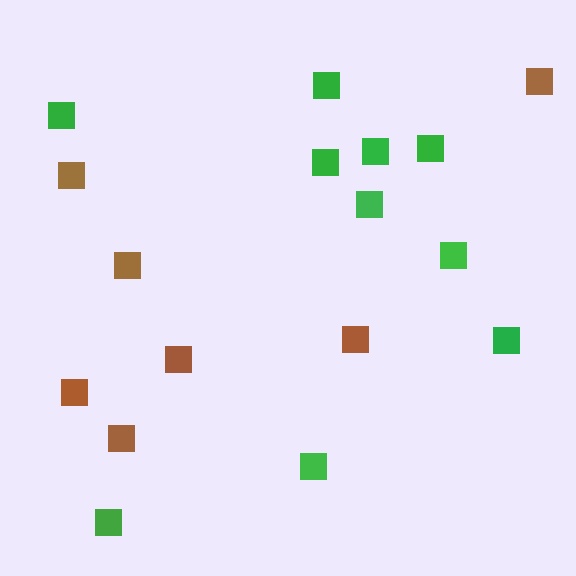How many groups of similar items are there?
There are 2 groups: one group of brown squares (7) and one group of green squares (10).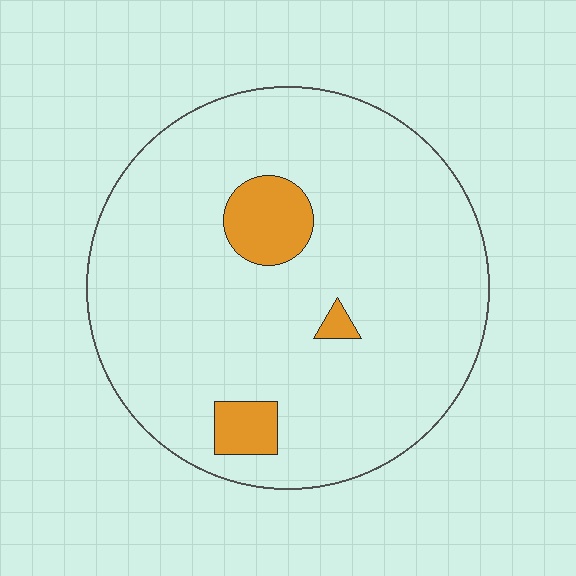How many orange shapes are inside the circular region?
3.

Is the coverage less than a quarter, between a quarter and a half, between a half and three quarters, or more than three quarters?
Less than a quarter.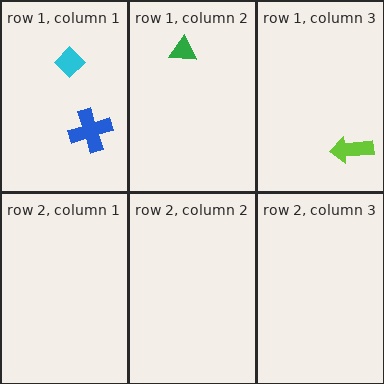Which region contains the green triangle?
The row 1, column 2 region.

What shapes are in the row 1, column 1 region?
The cyan diamond, the blue cross.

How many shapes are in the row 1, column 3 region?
1.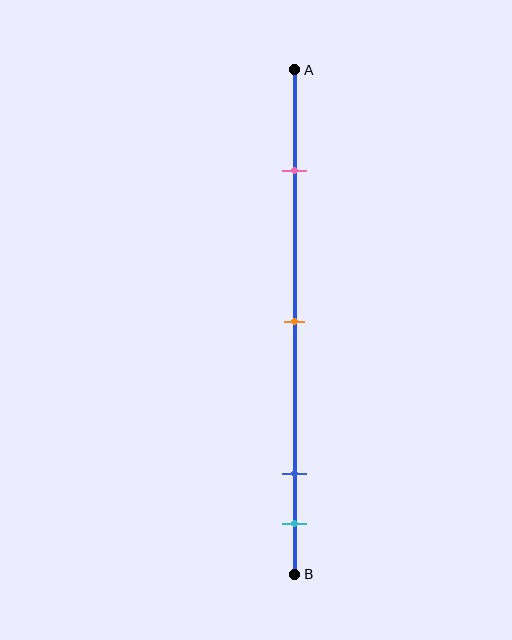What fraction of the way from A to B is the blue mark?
The blue mark is approximately 80% (0.8) of the way from A to B.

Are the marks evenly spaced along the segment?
No, the marks are not evenly spaced.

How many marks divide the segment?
There are 4 marks dividing the segment.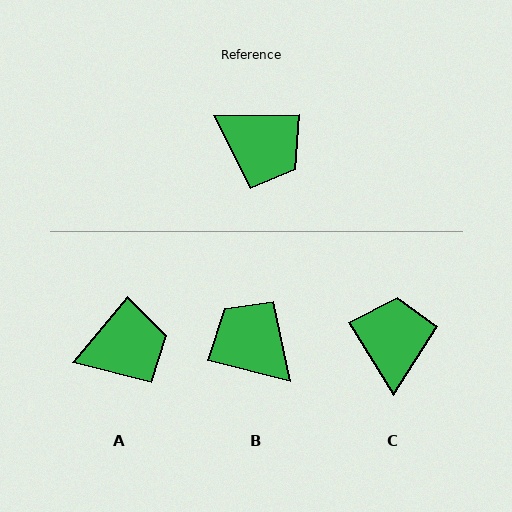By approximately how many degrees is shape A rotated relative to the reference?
Approximately 49 degrees counter-clockwise.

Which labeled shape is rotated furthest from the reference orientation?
B, about 165 degrees away.